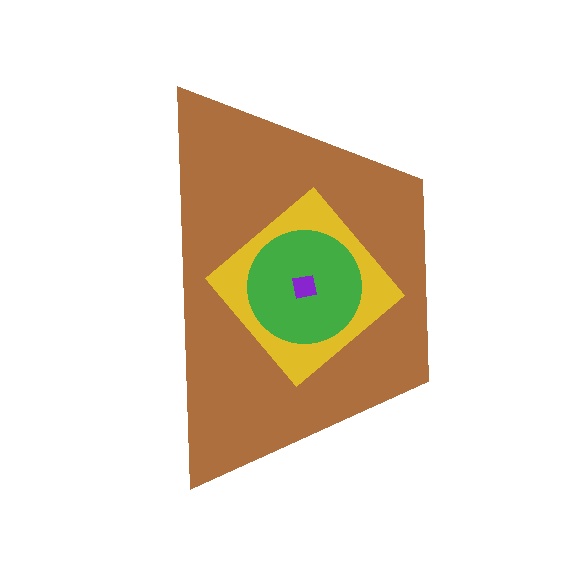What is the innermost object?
The purple square.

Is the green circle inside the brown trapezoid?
Yes.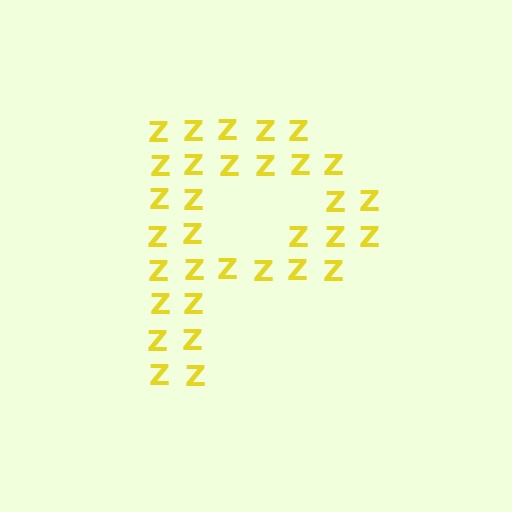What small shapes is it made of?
It is made of small letter Z's.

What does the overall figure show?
The overall figure shows the letter P.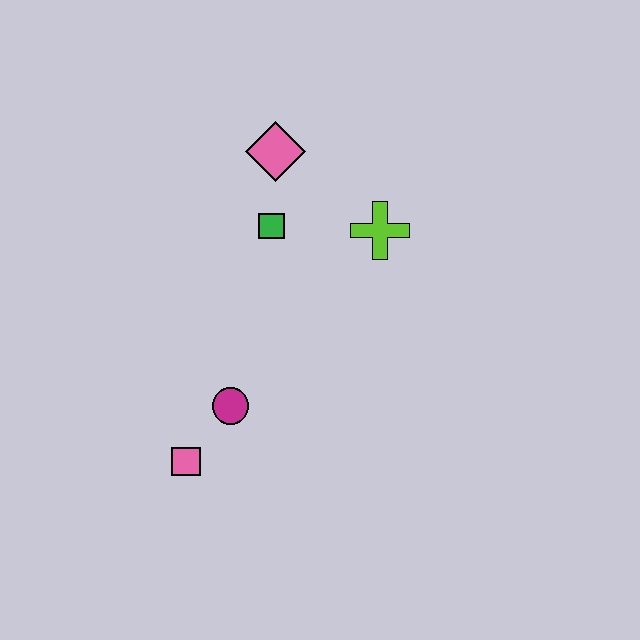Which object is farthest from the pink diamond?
The pink square is farthest from the pink diamond.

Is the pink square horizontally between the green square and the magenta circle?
No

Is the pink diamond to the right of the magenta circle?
Yes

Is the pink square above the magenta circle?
No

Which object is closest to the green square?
The pink diamond is closest to the green square.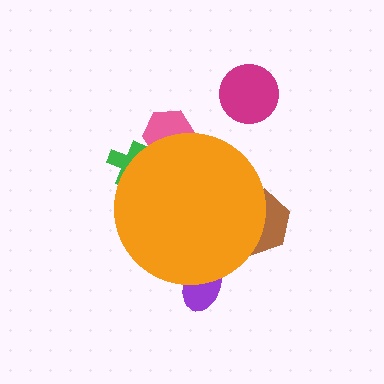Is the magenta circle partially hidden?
No, the magenta circle is fully visible.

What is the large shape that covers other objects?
An orange circle.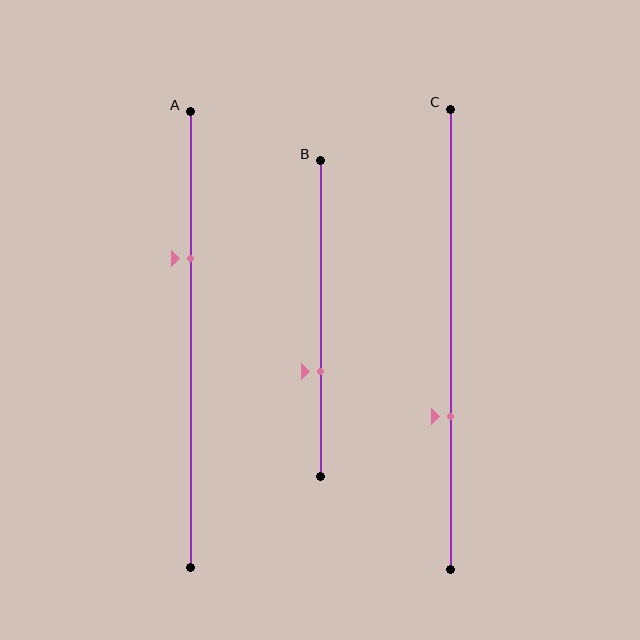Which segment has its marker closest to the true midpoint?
Segment B has its marker closest to the true midpoint.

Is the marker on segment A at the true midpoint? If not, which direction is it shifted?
No, the marker on segment A is shifted upward by about 18% of the segment length.